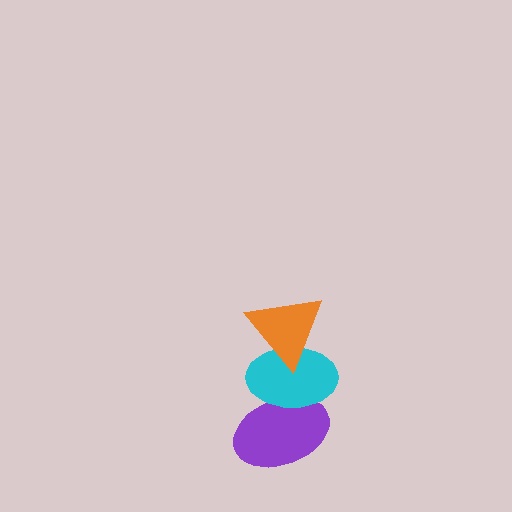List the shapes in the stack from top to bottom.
From top to bottom: the orange triangle, the cyan ellipse, the purple ellipse.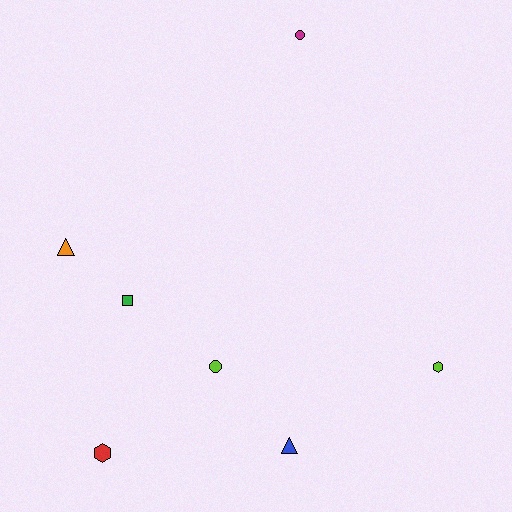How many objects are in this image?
There are 7 objects.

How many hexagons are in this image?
There are 2 hexagons.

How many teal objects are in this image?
There are no teal objects.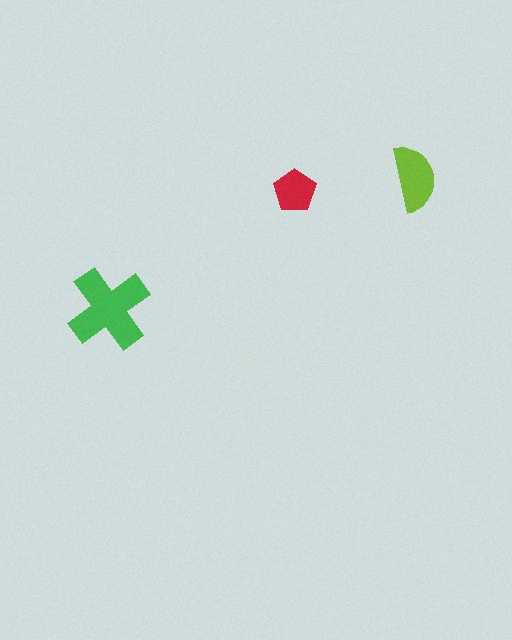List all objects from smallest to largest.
The red pentagon, the lime semicircle, the green cross.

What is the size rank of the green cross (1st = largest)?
1st.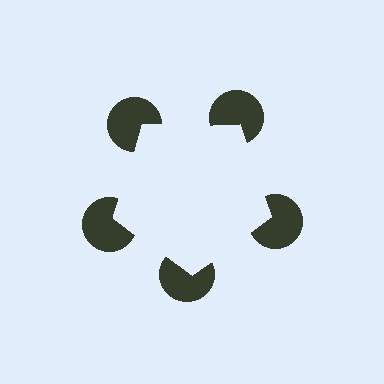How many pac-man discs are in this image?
There are 5 — one at each vertex of the illusory pentagon.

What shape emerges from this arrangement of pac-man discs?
An illusory pentagon — its edges are inferred from the aligned wedge cuts in the pac-man discs, not physically drawn.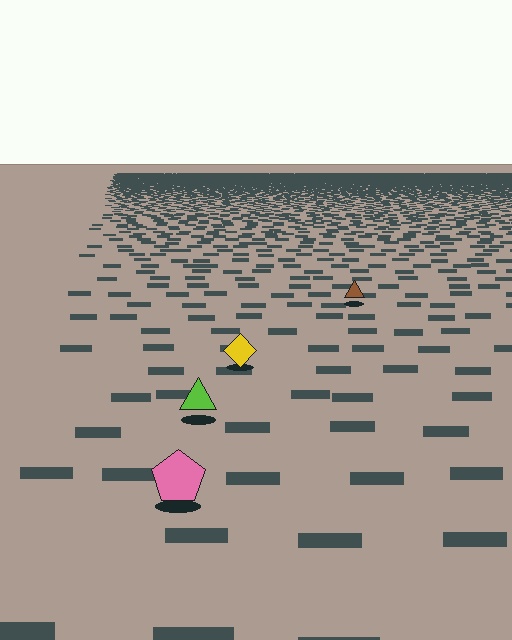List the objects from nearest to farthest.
From nearest to farthest: the pink pentagon, the lime triangle, the yellow diamond, the brown triangle.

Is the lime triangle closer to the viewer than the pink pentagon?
No. The pink pentagon is closer — you can tell from the texture gradient: the ground texture is coarser near it.